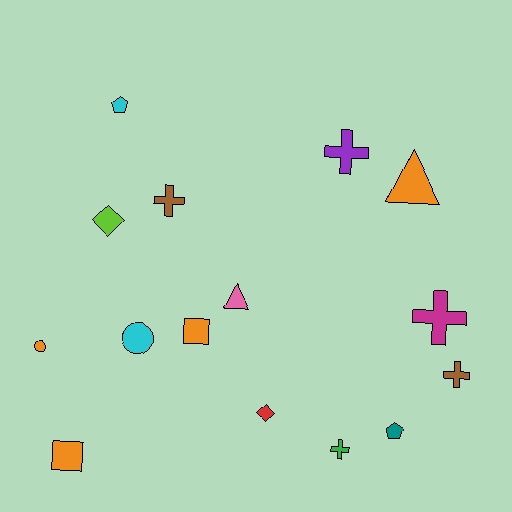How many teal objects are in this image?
There is 1 teal object.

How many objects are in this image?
There are 15 objects.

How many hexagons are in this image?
There are no hexagons.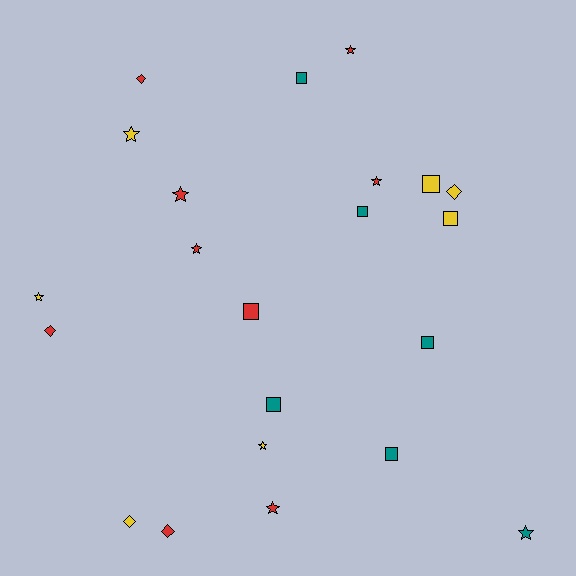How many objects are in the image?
There are 22 objects.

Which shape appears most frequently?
Star, with 9 objects.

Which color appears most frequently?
Red, with 9 objects.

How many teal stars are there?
There is 1 teal star.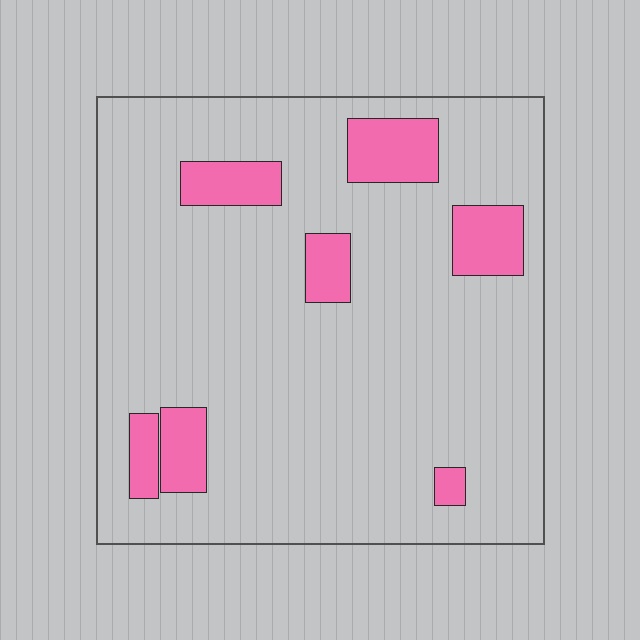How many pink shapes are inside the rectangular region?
7.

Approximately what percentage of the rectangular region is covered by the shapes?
Approximately 15%.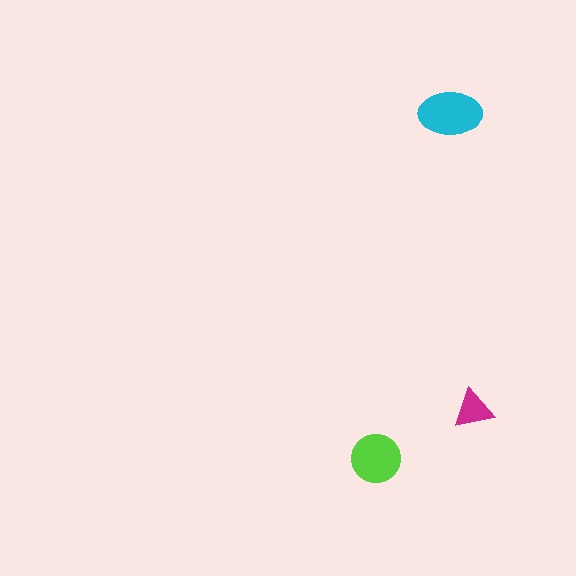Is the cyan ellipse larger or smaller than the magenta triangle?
Larger.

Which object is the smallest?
The magenta triangle.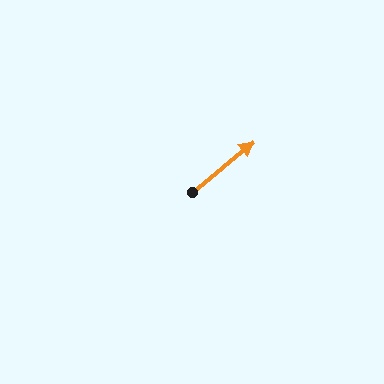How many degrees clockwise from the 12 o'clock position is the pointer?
Approximately 51 degrees.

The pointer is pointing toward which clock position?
Roughly 2 o'clock.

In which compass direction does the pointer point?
Northeast.